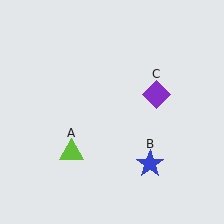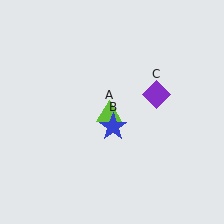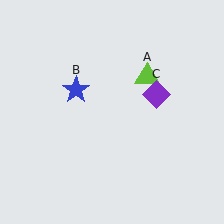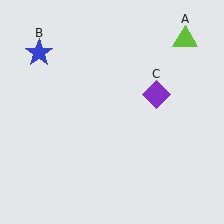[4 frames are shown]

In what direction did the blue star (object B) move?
The blue star (object B) moved up and to the left.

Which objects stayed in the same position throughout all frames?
Purple diamond (object C) remained stationary.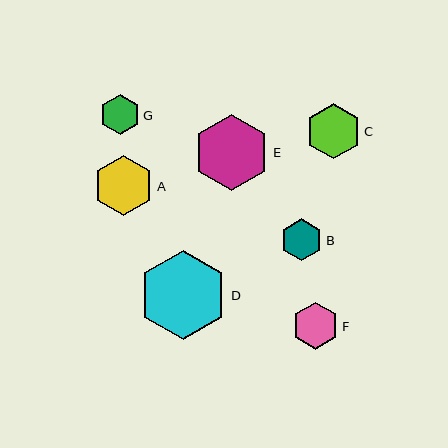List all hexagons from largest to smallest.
From largest to smallest: D, E, A, C, F, B, G.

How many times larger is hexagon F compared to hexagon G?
Hexagon F is approximately 1.2 times the size of hexagon G.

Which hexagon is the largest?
Hexagon D is the largest with a size of approximately 89 pixels.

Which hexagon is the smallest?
Hexagon G is the smallest with a size of approximately 40 pixels.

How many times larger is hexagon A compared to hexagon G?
Hexagon A is approximately 1.5 times the size of hexagon G.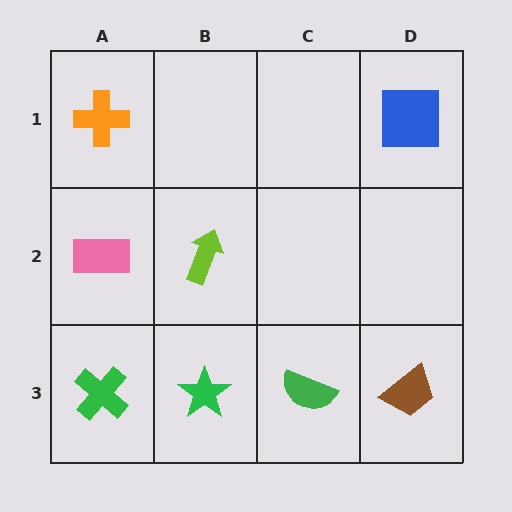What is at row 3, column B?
A green star.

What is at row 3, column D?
A brown trapezoid.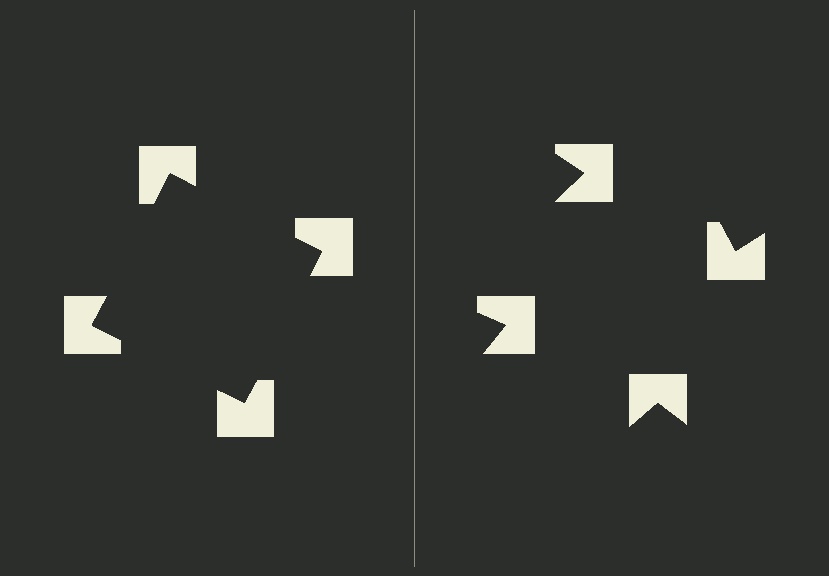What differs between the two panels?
The notched squares are positioned identically on both sides; only the wedge orientations differ. On the left they align to a square; on the right they are misaligned.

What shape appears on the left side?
An illusory square.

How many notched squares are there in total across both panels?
8 — 4 on each side.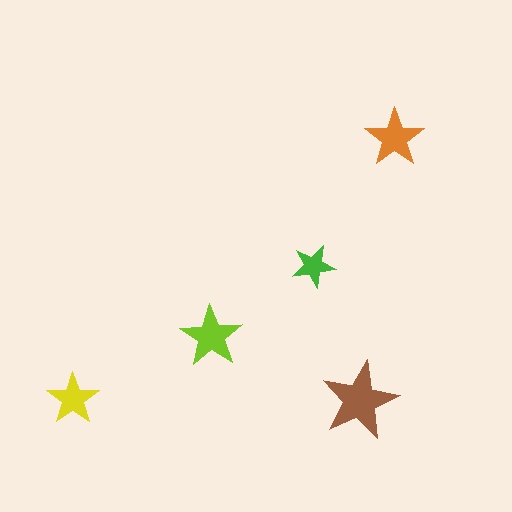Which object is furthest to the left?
The yellow star is leftmost.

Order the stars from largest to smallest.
the brown one, the lime one, the orange one, the yellow one, the green one.